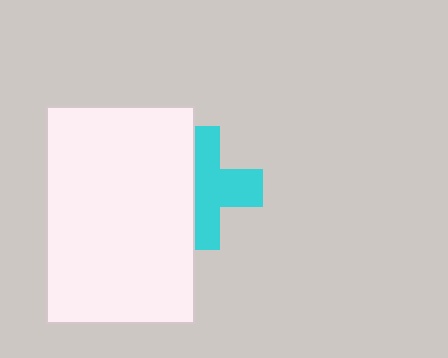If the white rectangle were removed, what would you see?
You would see the complete cyan cross.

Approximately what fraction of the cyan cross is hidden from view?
Roughly 40% of the cyan cross is hidden behind the white rectangle.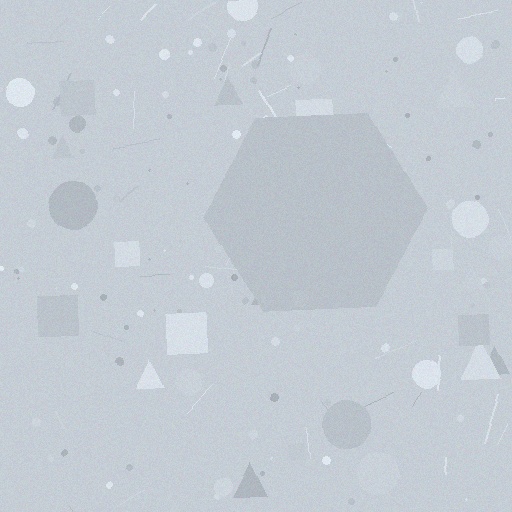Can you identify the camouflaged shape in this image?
The camouflaged shape is a hexagon.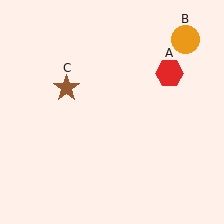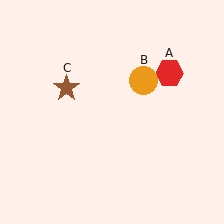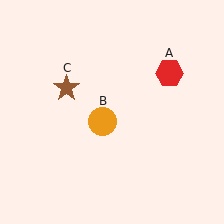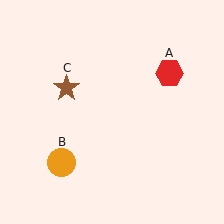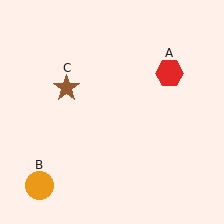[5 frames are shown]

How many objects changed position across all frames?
1 object changed position: orange circle (object B).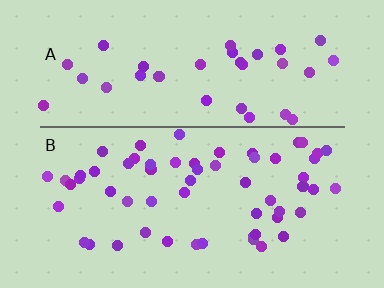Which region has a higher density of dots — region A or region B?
B (the bottom).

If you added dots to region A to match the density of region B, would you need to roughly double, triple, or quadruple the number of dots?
Approximately double.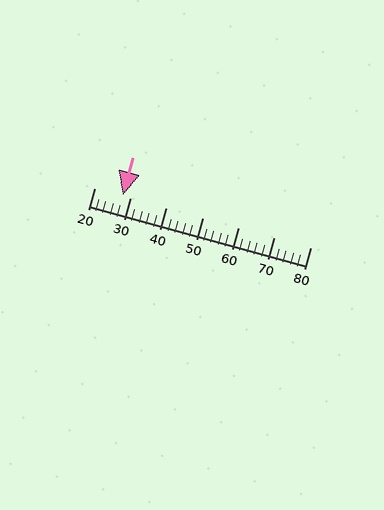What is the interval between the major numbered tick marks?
The major tick marks are spaced 10 units apart.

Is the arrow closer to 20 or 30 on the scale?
The arrow is closer to 30.